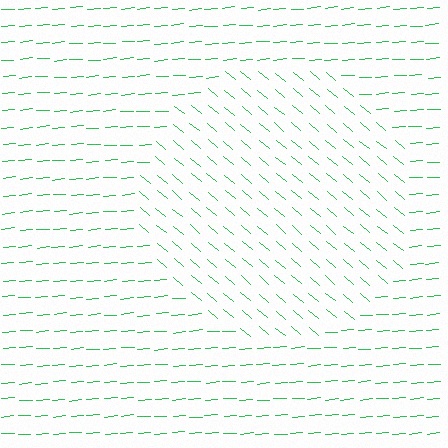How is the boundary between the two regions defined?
The boundary is defined purely by a change in line orientation (approximately 45 degrees difference). All lines are the same color and thickness.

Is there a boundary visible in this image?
Yes, there is a texture boundary formed by a change in line orientation.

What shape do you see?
I see a circle.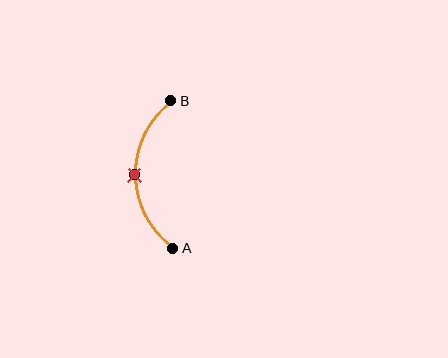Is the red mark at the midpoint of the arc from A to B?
Yes. The red mark lies on the arc at equal arc-length from both A and B — it is the arc midpoint.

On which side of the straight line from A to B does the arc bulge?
The arc bulges to the left of the straight line connecting A and B.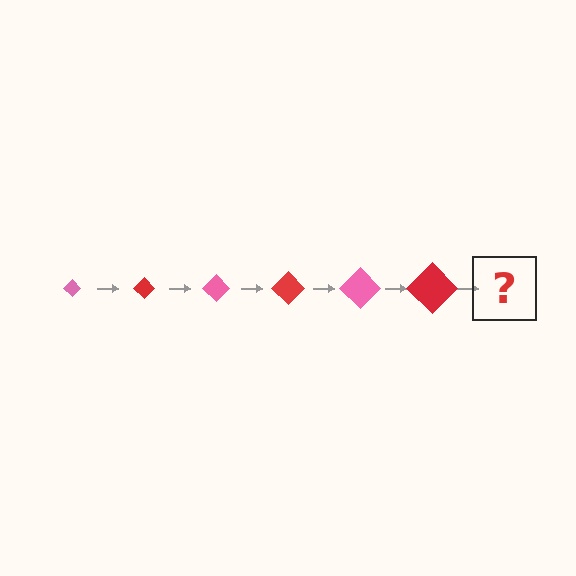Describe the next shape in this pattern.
It should be a pink diamond, larger than the previous one.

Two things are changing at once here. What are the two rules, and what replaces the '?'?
The two rules are that the diamond grows larger each step and the color cycles through pink and red. The '?' should be a pink diamond, larger than the previous one.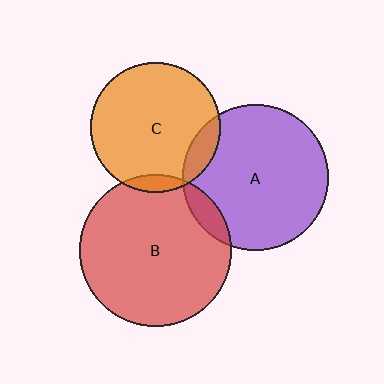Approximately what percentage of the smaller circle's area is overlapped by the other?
Approximately 10%.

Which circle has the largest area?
Circle B (red).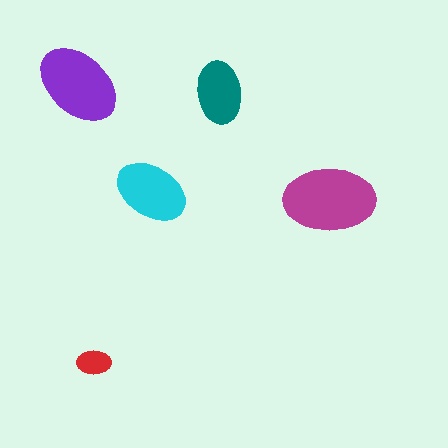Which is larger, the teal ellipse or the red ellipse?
The teal one.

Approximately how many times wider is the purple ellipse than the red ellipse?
About 2.5 times wider.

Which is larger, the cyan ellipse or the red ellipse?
The cyan one.